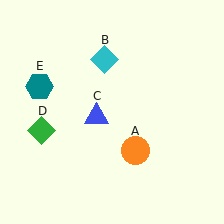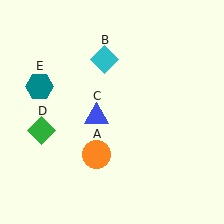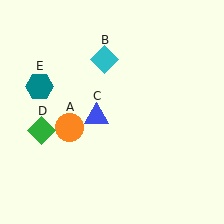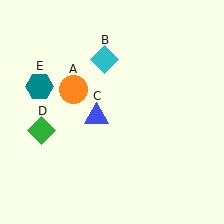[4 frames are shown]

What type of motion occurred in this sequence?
The orange circle (object A) rotated clockwise around the center of the scene.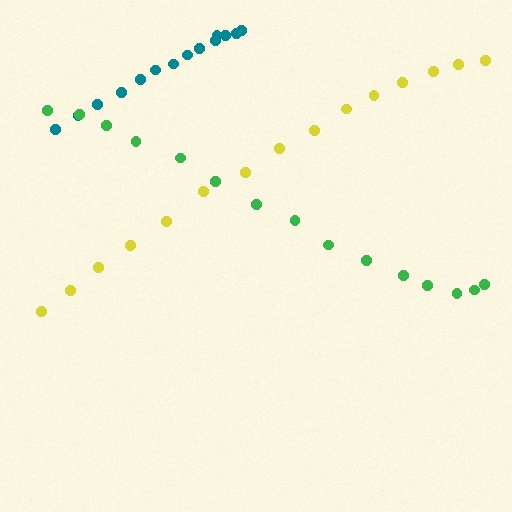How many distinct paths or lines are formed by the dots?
There are 3 distinct paths.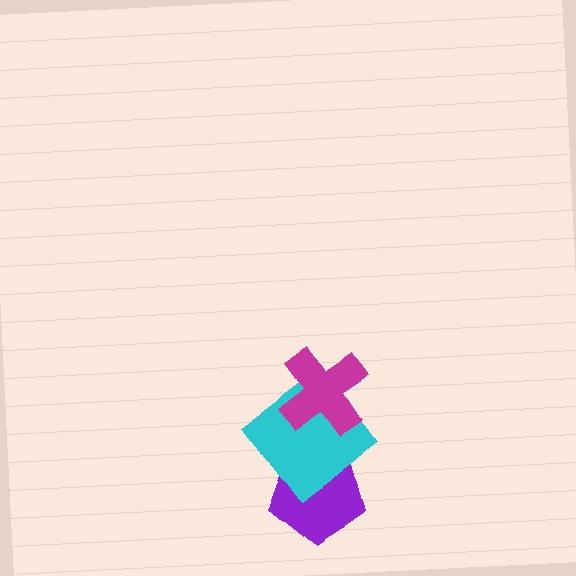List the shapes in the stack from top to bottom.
From top to bottom: the magenta cross, the cyan diamond, the purple pentagon.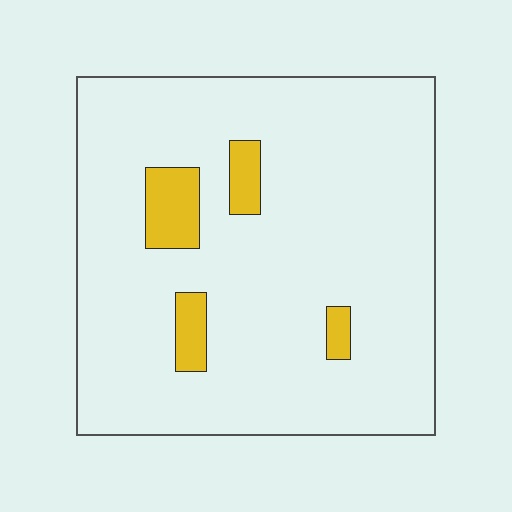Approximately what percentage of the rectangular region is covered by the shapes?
Approximately 10%.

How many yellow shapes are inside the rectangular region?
4.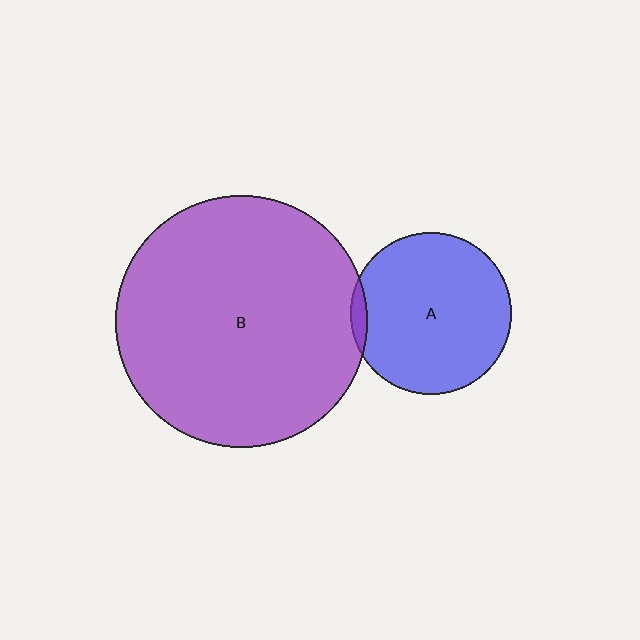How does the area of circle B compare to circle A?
Approximately 2.4 times.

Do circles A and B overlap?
Yes.